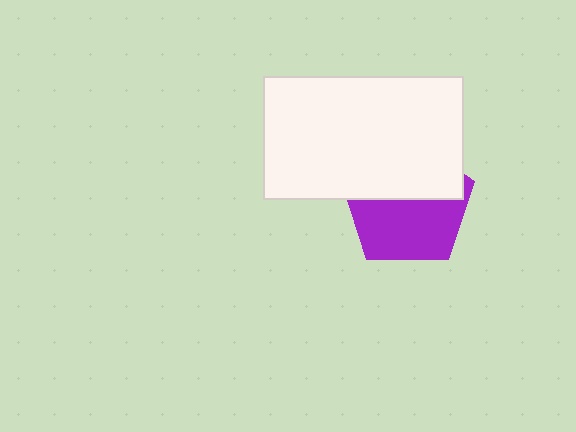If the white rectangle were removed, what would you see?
You would see the complete purple pentagon.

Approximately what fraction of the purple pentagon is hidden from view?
Roughly 46% of the purple pentagon is hidden behind the white rectangle.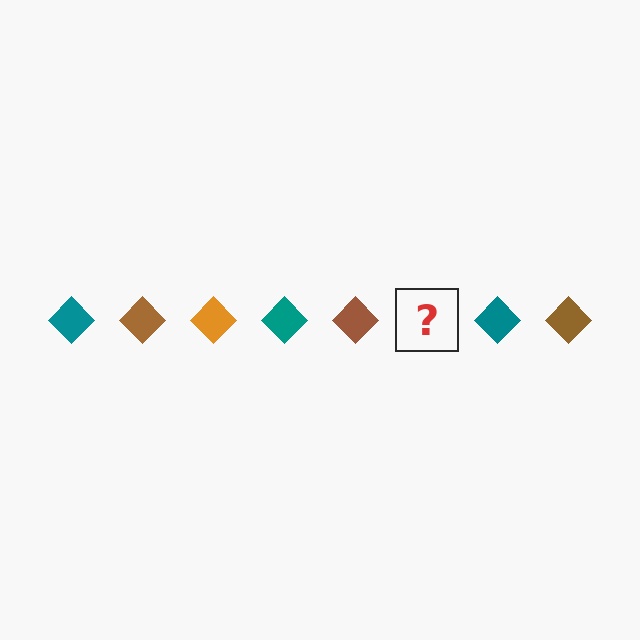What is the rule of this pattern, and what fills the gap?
The rule is that the pattern cycles through teal, brown, orange diamonds. The gap should be filled with an orange diamond.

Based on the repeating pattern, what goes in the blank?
The blank should be an orange diamond.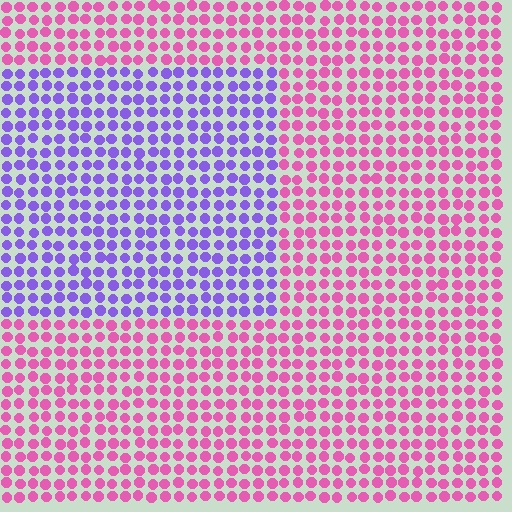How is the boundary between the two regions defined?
The boundary is defined purely by a slight shift in hue (about 63 degrees). Spacing, size, and orientation are identical on both sides.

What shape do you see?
I see a rectangle.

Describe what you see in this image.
The image is filled with small pink elements in a uniform arrangement. A rectangle-shaped region is visible where the elements are tinted to a slightly different hue, forming a subtle color boundary.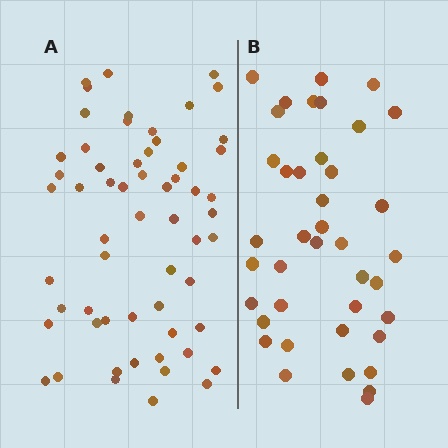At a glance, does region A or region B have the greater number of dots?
Region A (the left region) has more dots.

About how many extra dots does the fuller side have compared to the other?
Region A has approximately 20 more dots than region B.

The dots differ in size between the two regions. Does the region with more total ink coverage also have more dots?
No. Region B has more total ink coverage because its dots are larger, but region A actually contains more individual dots. Total area can be misleading — the number of items is what matters here.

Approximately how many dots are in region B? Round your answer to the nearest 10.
About 40 dots.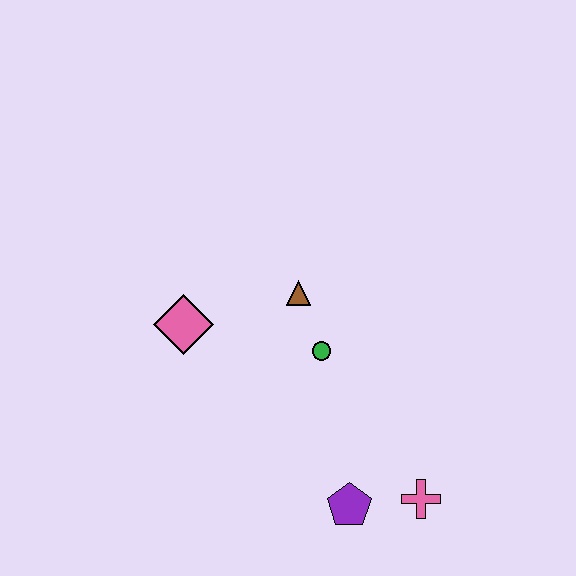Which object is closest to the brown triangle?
The green circle is closest to the brown triangle.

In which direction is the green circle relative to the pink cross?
The green circle is above the pink cross.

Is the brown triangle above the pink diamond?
Yes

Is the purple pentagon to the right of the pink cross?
No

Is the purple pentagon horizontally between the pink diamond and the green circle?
No